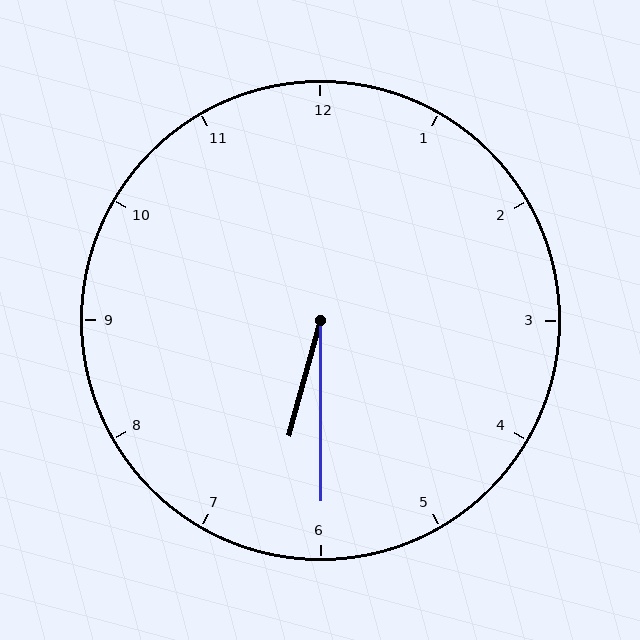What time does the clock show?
6:30.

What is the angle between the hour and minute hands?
Approximately 15 degrees.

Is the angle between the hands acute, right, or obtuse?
It is acute.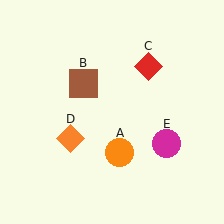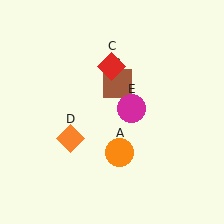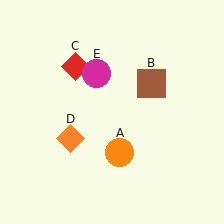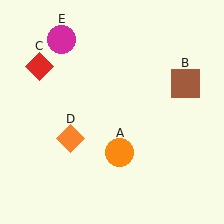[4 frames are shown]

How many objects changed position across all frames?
3 objects changed position: brown square (object B), red diamond (object C), magenta circle (object E).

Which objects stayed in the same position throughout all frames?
Orange circle (object A) and orange diamond (object D) remained stationary.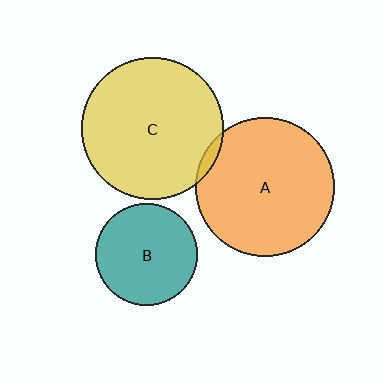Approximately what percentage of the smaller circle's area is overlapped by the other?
Approximately 5%.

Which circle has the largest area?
Circle C (yellow).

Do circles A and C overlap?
Yes.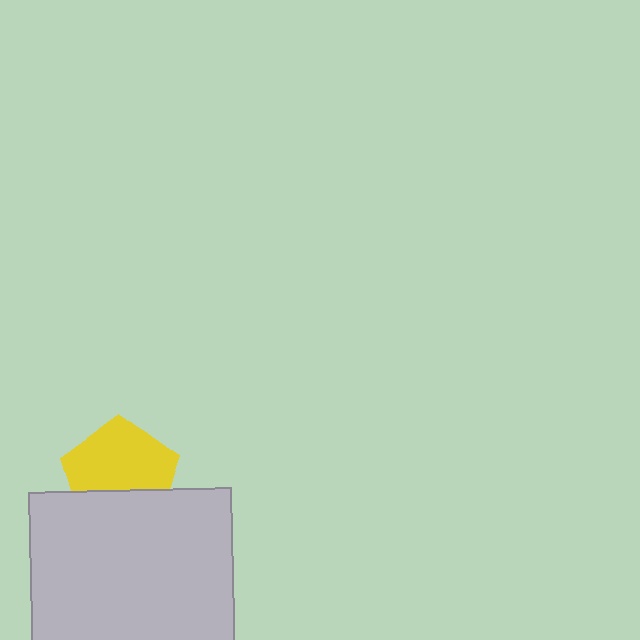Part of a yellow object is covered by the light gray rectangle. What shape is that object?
It is a pentagon.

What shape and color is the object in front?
The object in front is a light gray rectangle.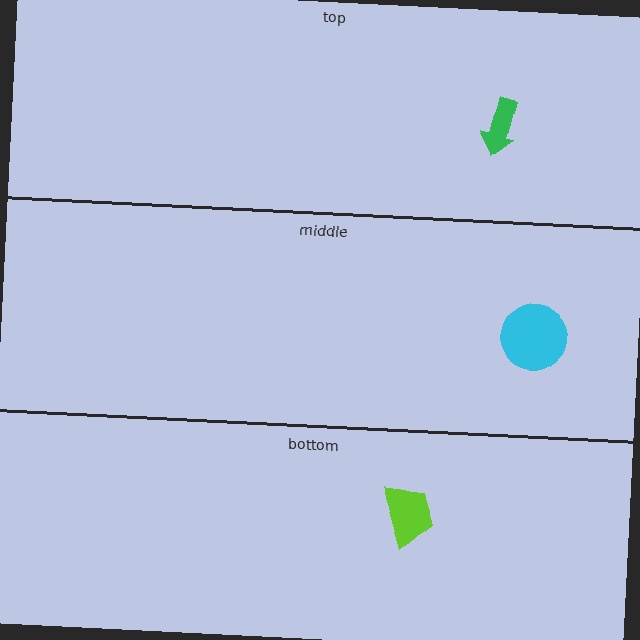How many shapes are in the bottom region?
1.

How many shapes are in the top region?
1.